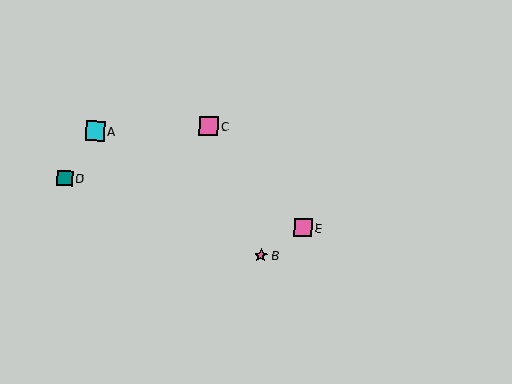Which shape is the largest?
The cyan square (labeled A) is the largest.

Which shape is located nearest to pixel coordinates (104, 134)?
The cyan square (labeled A) at (95, 131) is nearest to that location.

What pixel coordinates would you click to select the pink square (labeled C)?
Click at (209, 126) to select the pink square C.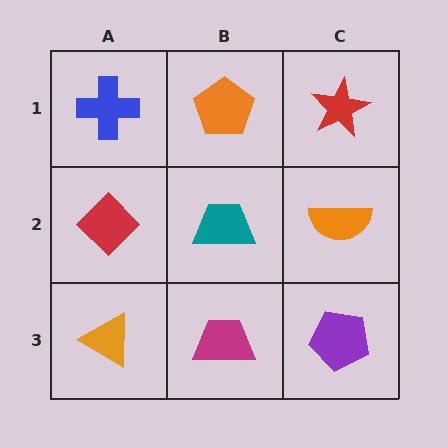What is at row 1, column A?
A blue cross.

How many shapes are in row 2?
3 shapes.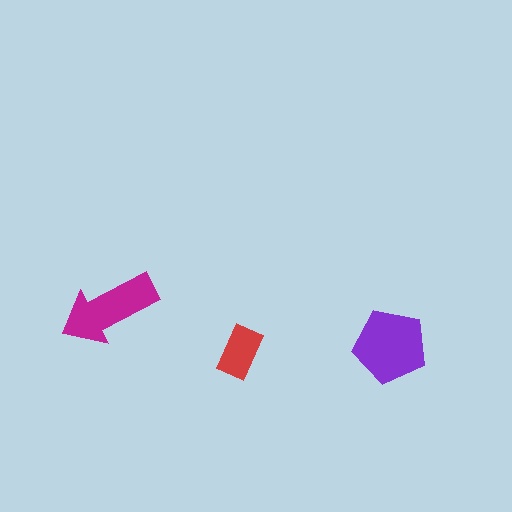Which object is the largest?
The purple pentagon.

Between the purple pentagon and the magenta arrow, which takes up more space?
The purple pentagon.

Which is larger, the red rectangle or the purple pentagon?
The purple pentagon.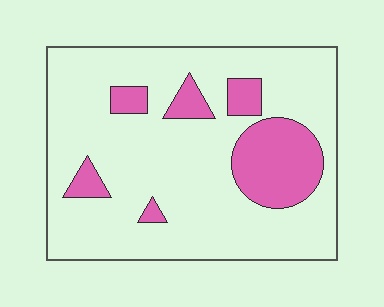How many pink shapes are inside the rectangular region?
6.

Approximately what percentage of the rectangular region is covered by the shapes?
Approximately 20%.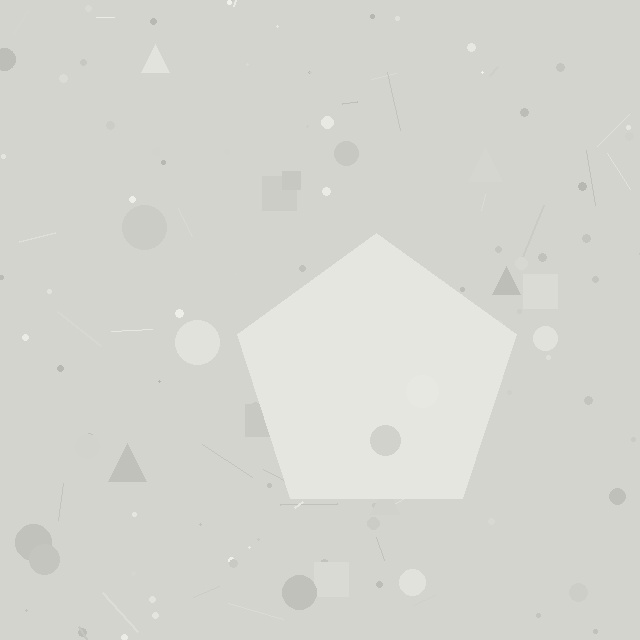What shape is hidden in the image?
A pentagon is hidden in the image.